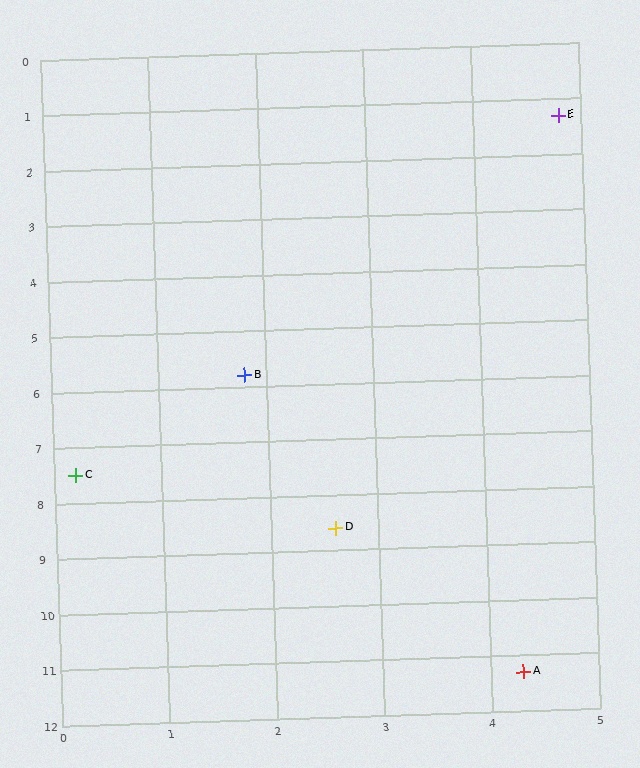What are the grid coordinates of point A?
Point A is at approximately (4.3, 11.3).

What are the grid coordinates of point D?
Point D is at approximately (2.6, 8.6).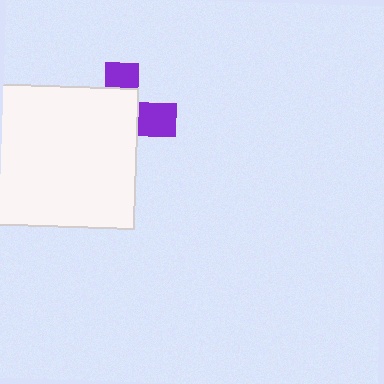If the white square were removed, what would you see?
You would see the complete purple cross.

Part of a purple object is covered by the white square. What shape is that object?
It is a cross.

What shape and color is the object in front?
The object in front is a white square.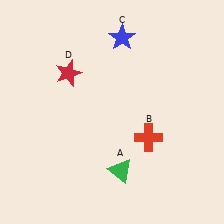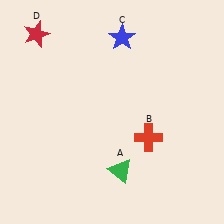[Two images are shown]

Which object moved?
The red star (D) moved up.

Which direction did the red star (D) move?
The red star (D) moved up.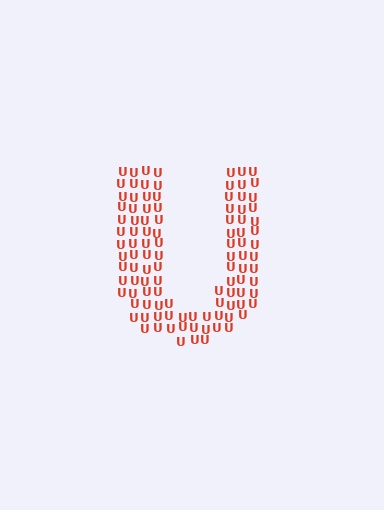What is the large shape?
The large shape is the letter U.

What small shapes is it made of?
It is made of small letter U's.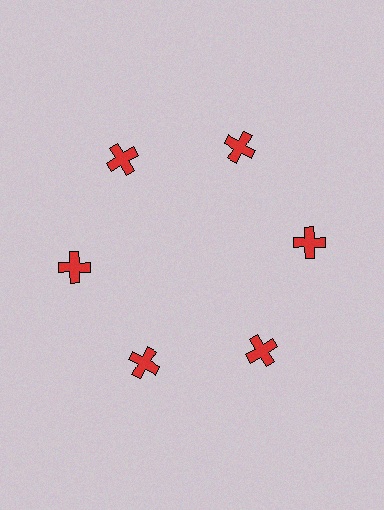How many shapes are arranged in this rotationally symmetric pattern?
There are 6 shapes, arranged in 6 groups of 1.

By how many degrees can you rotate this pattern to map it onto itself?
The pattern maps onto itself every 60 degrees of rotation.